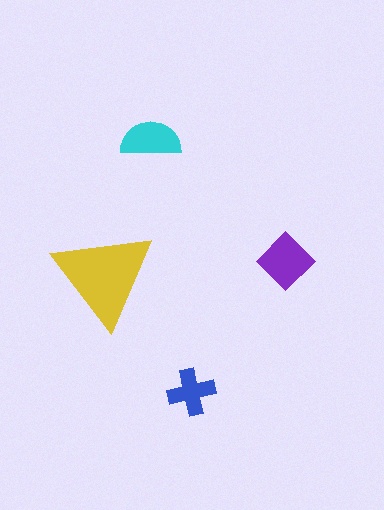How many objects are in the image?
There are 4 objects in the image.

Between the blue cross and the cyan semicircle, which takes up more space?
The cyan semicircle.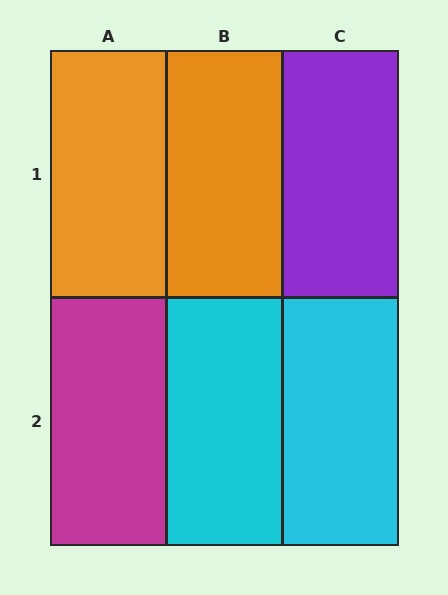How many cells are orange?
2 cells are orange.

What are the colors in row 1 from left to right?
Orange, orange, purple.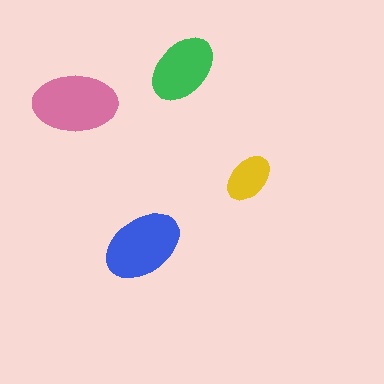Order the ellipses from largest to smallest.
the pink one, the blue one, the green one, the yellow one.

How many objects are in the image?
There are 4 objects in the image.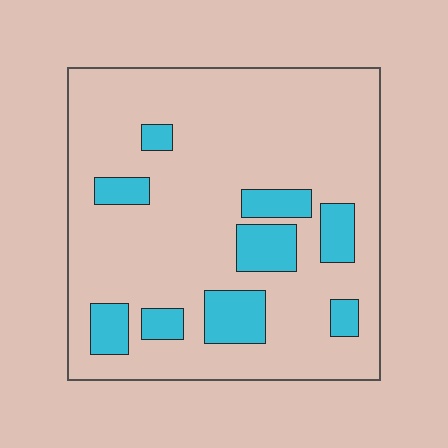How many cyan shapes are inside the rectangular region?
9.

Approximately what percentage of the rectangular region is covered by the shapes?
Approximately 20%.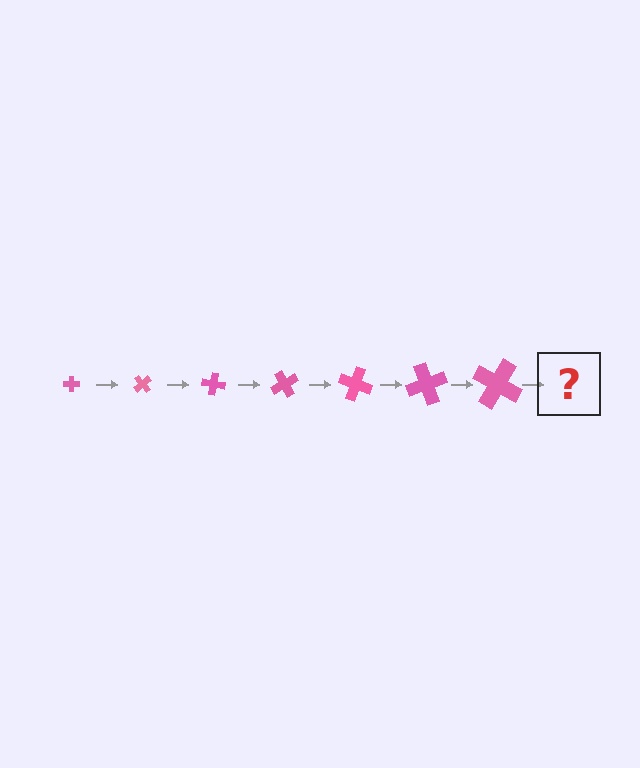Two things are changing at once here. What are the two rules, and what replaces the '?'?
The two rules are that the cross grows larger each step and it rotates 50 degrees each step. The '?' should be a cross, larger than the previous one and rotated 350 degrees from the start.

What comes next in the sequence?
The next element should be a cross, larger than the previous one and rotated 350 degrees from the start.